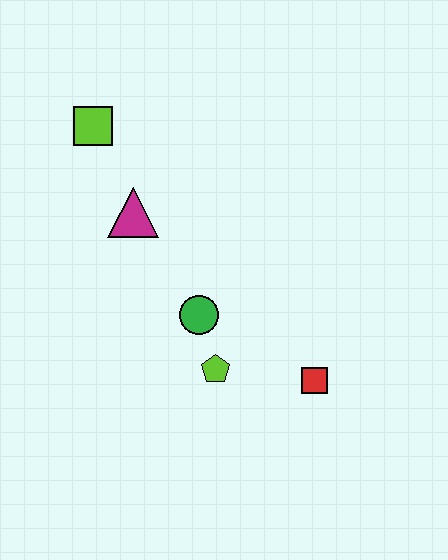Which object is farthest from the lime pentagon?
The lime square is farthest from the lime pentagon.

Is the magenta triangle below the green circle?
No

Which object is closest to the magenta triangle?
The lime square is closest to the magenta triangle.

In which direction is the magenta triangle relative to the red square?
The magenta triangle is to the left of the red square.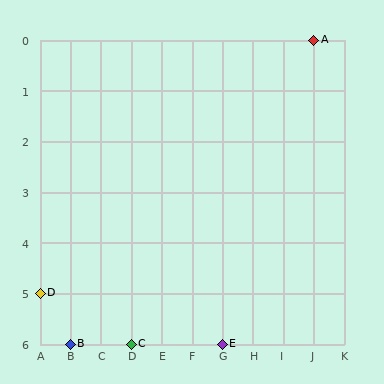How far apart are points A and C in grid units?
Points A and C are 6 columns and 6 rows apart (about 8.5 grid units diagonally).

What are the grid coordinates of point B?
Point B is at grid coordinates (B, 6).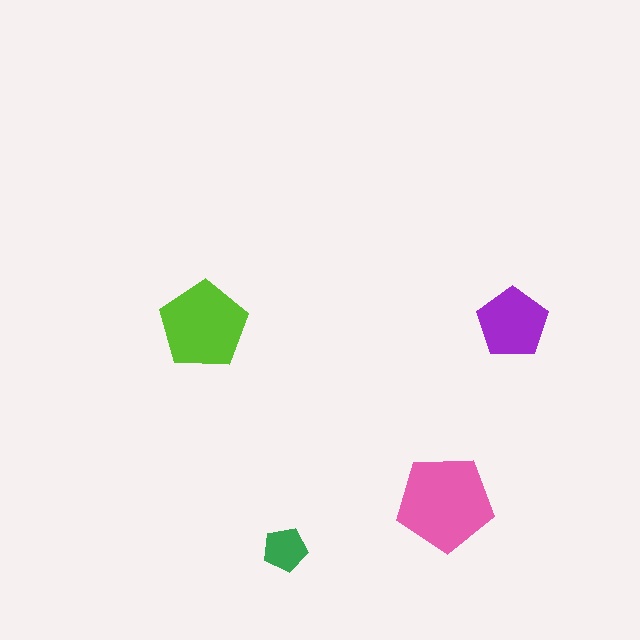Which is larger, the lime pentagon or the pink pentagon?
The pink one.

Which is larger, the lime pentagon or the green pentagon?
The lime one.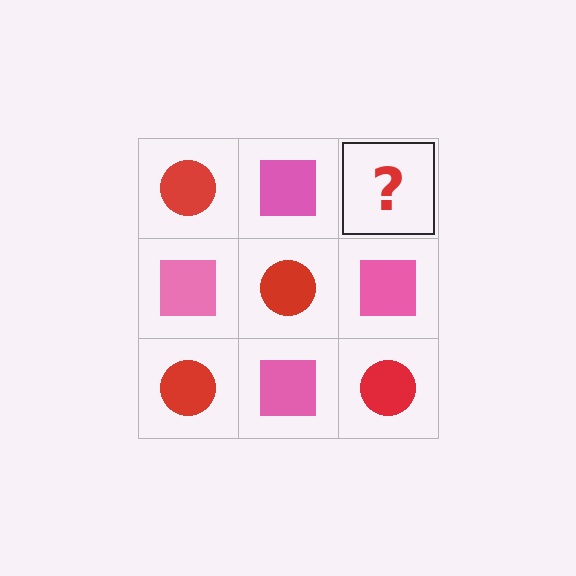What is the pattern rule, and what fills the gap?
The rule is that it alternates red circle and pink square in a checkerboard pattern. The gap should be filled with a red circle.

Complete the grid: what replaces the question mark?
The question mark should be replaced with a red circle.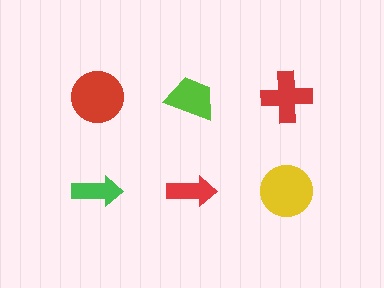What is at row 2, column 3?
A yellow circle.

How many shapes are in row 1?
3 shapes.